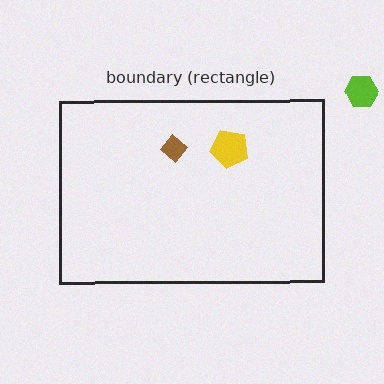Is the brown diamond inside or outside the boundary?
Inside.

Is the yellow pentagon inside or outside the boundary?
Inside.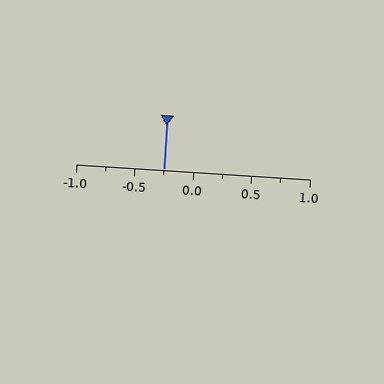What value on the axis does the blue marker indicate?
The marker indicates approximately -0.25.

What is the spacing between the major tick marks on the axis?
The major ticks are spaced 0.5 apart.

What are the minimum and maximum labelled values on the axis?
The axis runs from -1.0 to 1.0.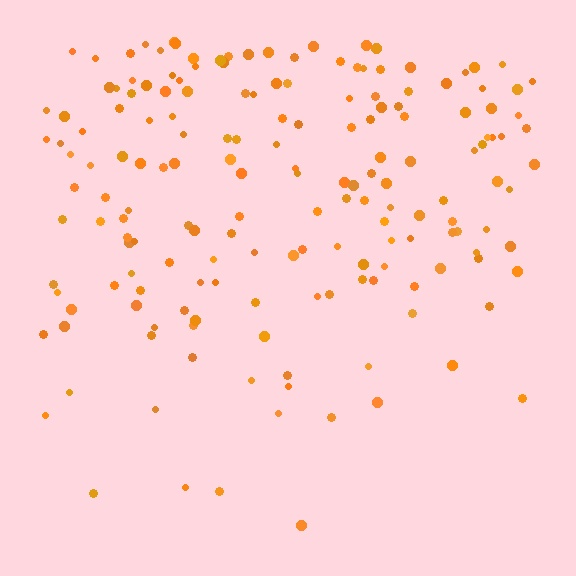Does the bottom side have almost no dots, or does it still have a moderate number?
Still a moderate number, just noticeably fewer than the top.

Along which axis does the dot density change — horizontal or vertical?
Vertical.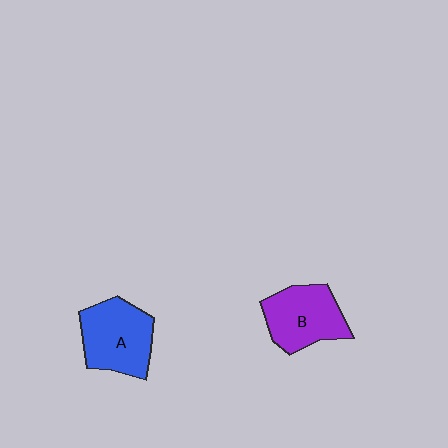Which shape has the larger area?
Shape A (blue).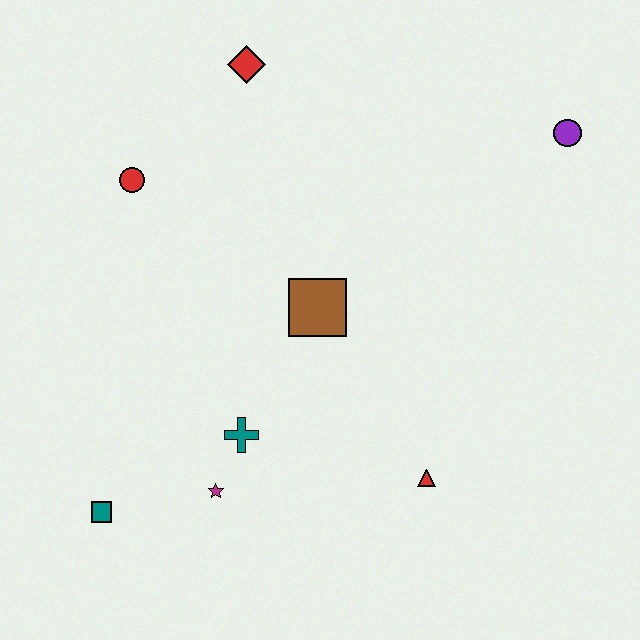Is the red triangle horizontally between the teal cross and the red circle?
No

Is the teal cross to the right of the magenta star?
Yes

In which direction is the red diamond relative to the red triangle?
The red diamond is above the red triangle.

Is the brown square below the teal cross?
No